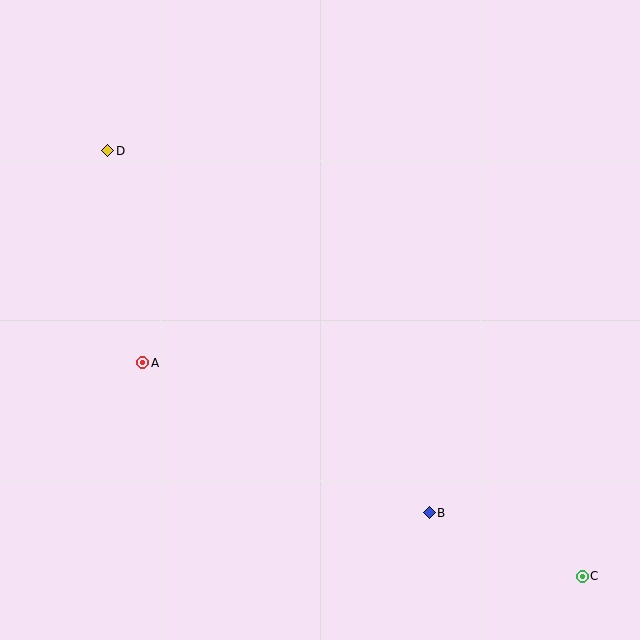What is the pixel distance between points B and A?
The distance between B and A is 323 pixels.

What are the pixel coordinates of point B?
Point B is at (429, 513).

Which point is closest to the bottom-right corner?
Point C is closest to the bottom-right corner.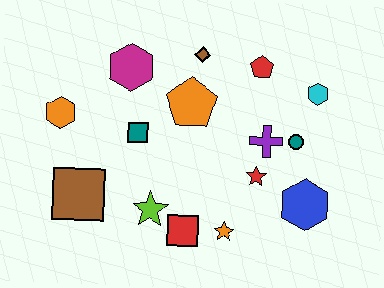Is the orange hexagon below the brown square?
No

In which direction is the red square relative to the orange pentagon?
The red square is below the orange pentagon.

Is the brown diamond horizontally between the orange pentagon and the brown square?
No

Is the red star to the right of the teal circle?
No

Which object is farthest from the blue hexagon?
The orange hexagon is farthest from the blue hexagon.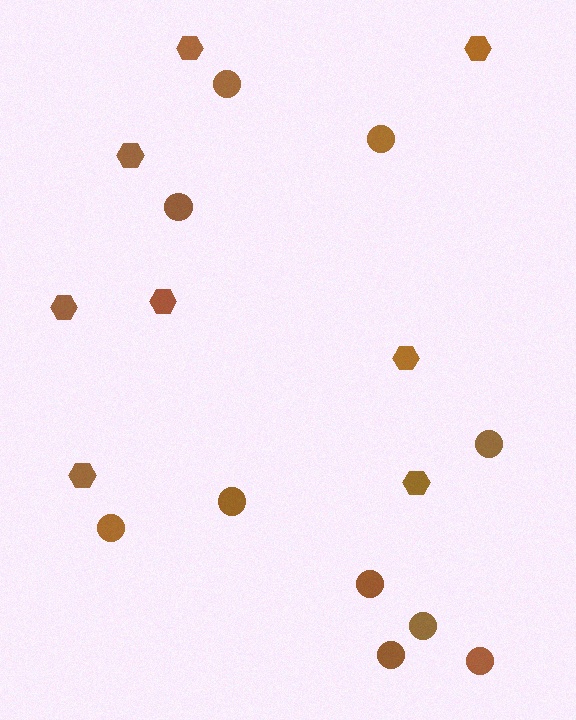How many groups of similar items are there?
There are 2 groups: one group of hexagons (8) and one group of circles (10).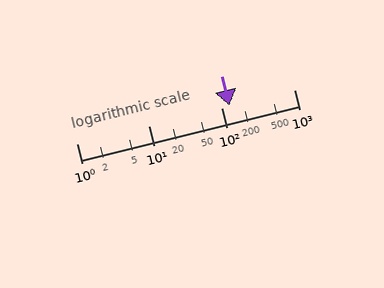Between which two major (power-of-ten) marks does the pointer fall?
The pointer is between 100 and 1000.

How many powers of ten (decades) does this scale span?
The scale spans 3 decades, from 1 to 1000.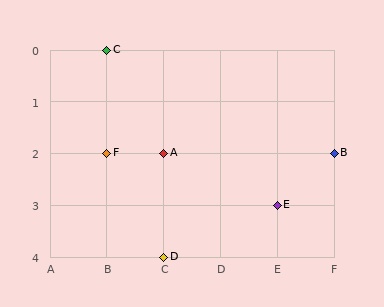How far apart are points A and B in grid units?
Points A and B are 3 columns apart.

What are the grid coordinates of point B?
Point B is at grid coordinates (F, 2).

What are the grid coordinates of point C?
Point C is at grid coordinates (B, 0).